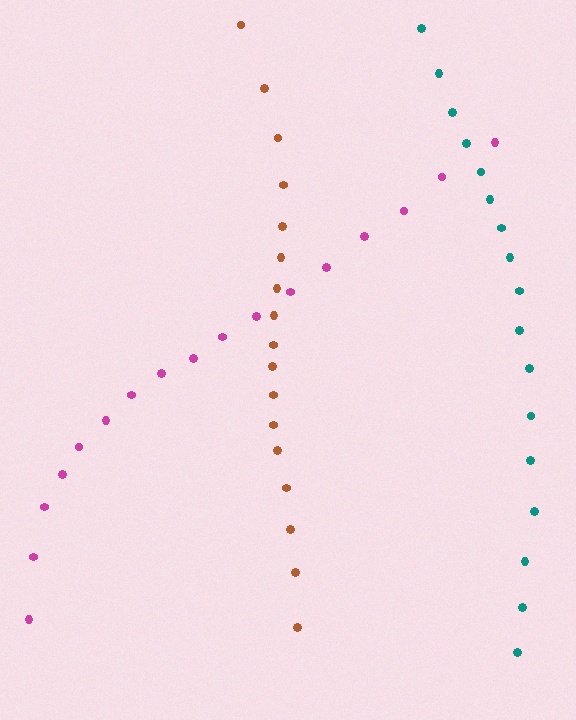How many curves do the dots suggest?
There are 3 distinct paths.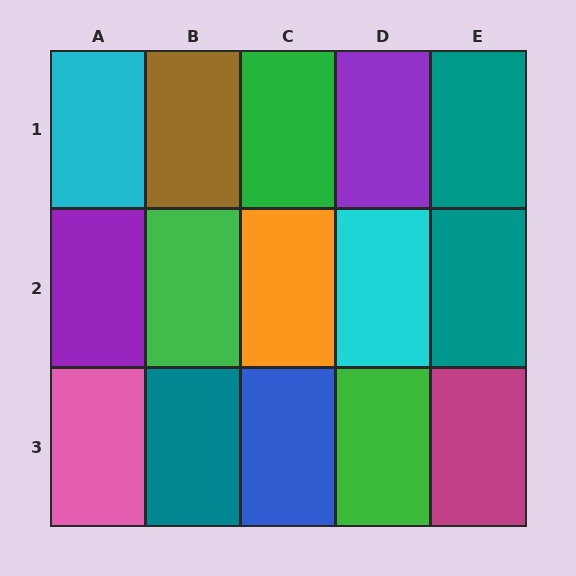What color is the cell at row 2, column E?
Teal.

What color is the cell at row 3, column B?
Teal.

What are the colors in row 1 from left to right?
Cyan, brown, green, purple, teal.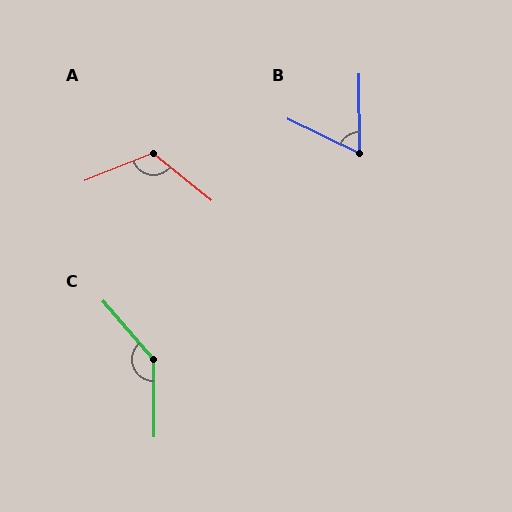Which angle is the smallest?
B, at approximately 64 degrees.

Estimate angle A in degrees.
Approximately 120 degrees.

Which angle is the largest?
C, at approximately 140 degrees.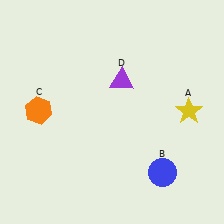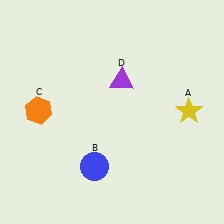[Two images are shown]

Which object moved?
The blue circle (B) moved left.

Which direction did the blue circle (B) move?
The blue circle (B) moved left.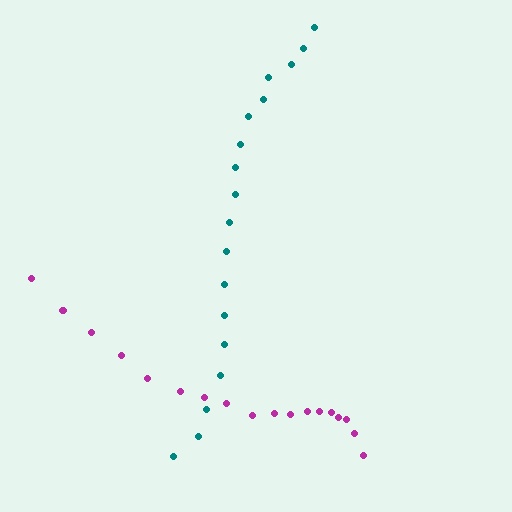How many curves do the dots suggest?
There are 2 distinct paths.